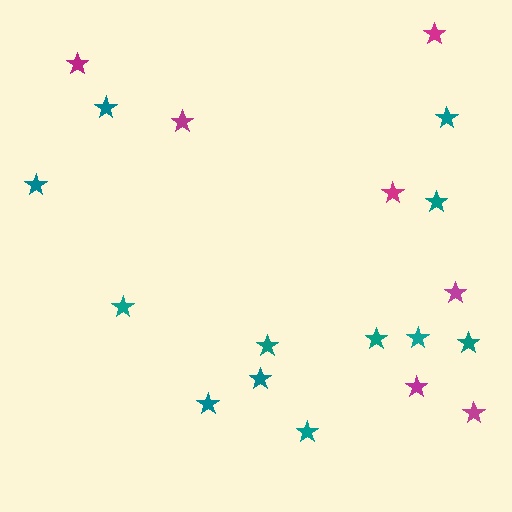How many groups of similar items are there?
There are 2 groups: one group of teal stars (12) and one group of magenta stars (7).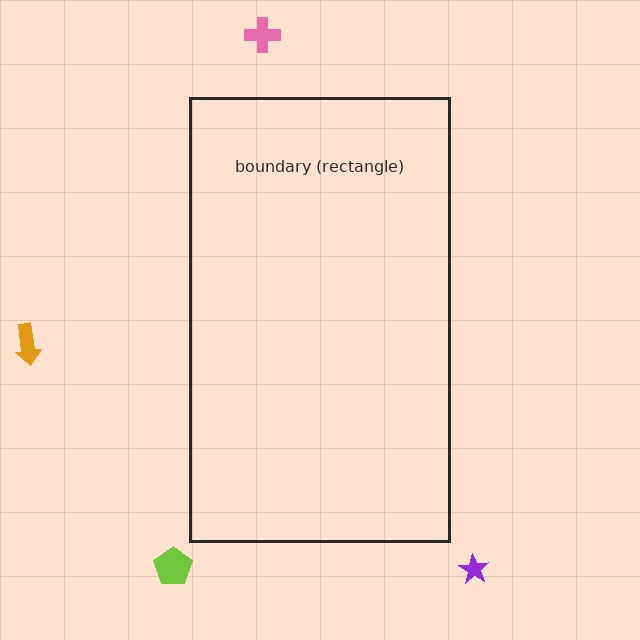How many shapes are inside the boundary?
0 inside, 4 outside.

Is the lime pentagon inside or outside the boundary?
Outside.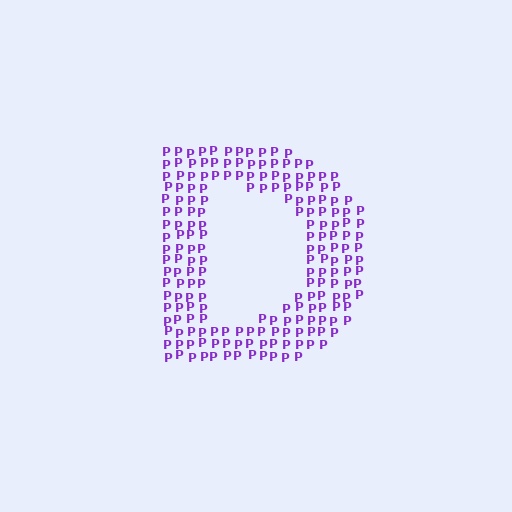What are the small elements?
The small elements are letter P's.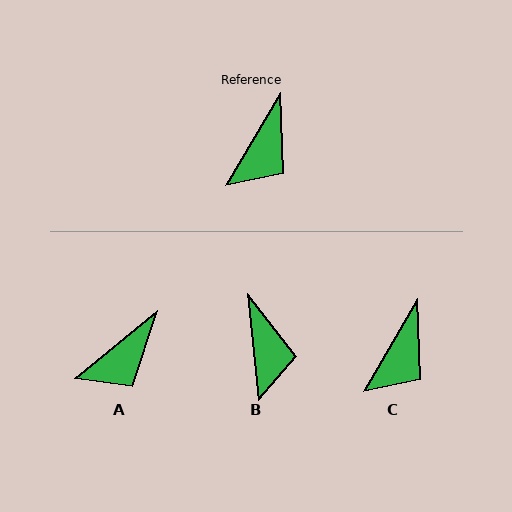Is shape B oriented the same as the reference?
No, it is off by about 36 degrees.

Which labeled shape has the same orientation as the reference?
C.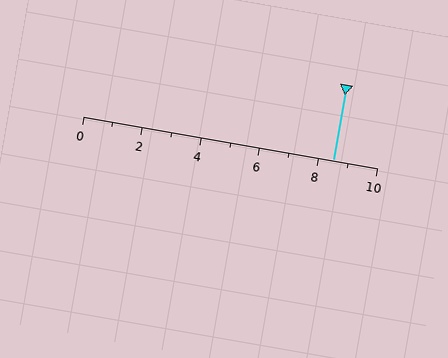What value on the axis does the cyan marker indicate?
The marker indicates approximately 8.5.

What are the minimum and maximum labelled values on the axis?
The axis runs from 0 to 10.